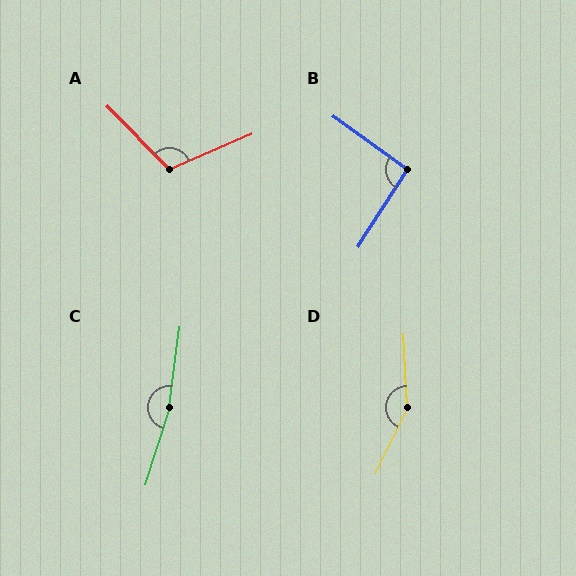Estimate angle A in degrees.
Approximately 111 degrees.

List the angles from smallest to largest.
B (93°), A (111°), D (151°), C (169°).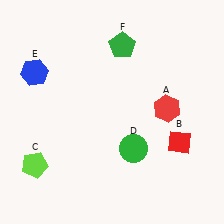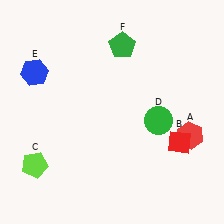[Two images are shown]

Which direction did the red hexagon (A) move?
The red hexagon (A) moved down.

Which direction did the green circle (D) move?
The green circle (D) moved up.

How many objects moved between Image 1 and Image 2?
2 objects moved between the two images.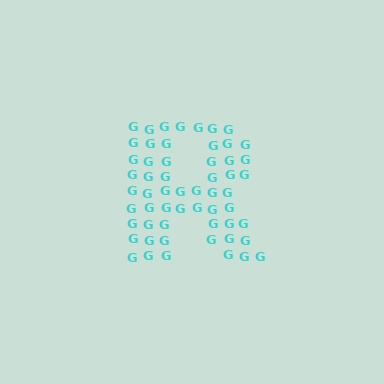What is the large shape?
The large shape is the letter R.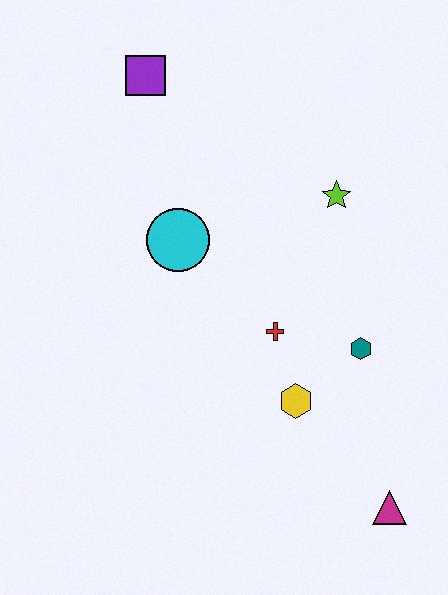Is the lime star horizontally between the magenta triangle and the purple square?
Yes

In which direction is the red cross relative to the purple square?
The red cross is below the purple square.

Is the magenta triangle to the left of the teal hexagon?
No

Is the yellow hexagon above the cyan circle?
No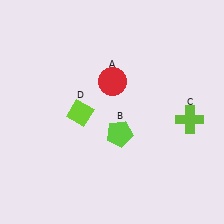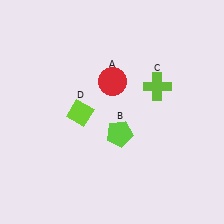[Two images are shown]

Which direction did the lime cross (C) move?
The lime cross (C) moved up.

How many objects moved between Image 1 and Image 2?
1 object moved between the two images.